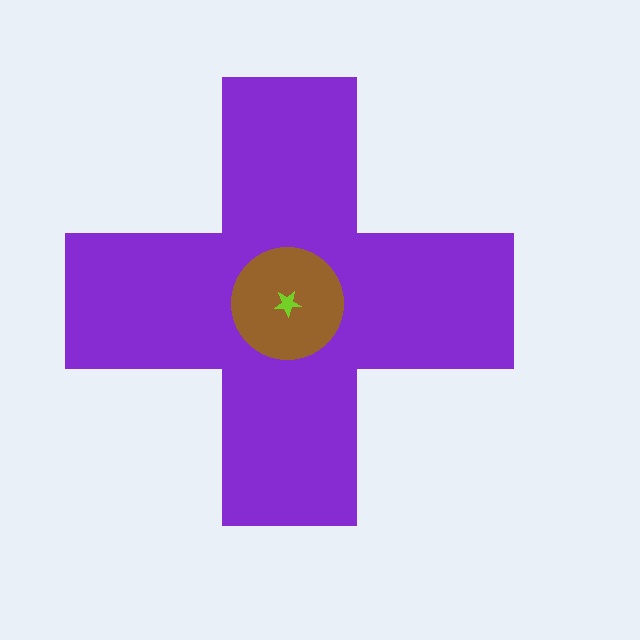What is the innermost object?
The lime star.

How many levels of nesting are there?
3.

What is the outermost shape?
The purple cross.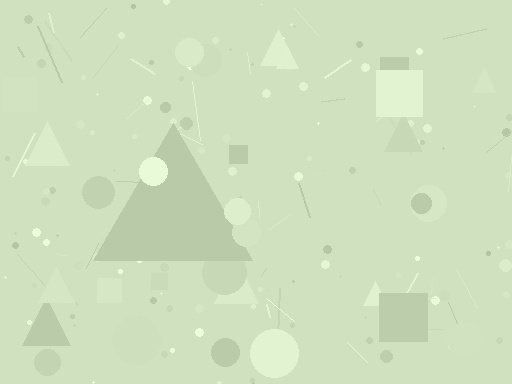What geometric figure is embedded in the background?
A triangle is embedded in the background.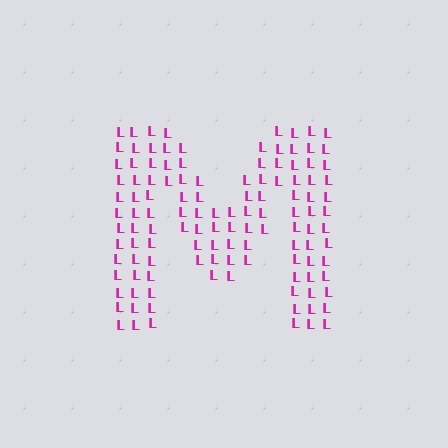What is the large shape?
The large shape is the letter M.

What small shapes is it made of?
It is made of small letter L's.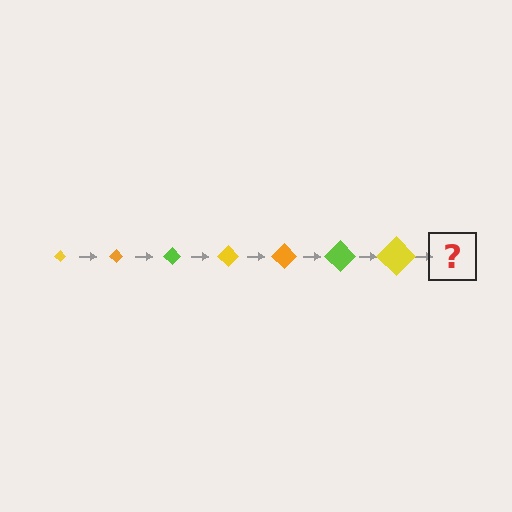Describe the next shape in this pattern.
It should be an orange diamond, larger than the previous one.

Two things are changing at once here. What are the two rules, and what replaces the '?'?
The two rules are that the diamond grows larger each step and the color cycles through yellow, orange, and lime. The '?' should be an orange diamond, larger than the previous one.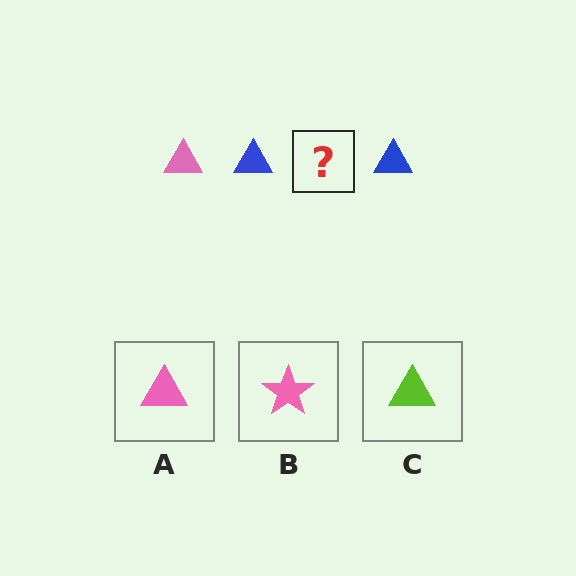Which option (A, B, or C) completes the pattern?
A.